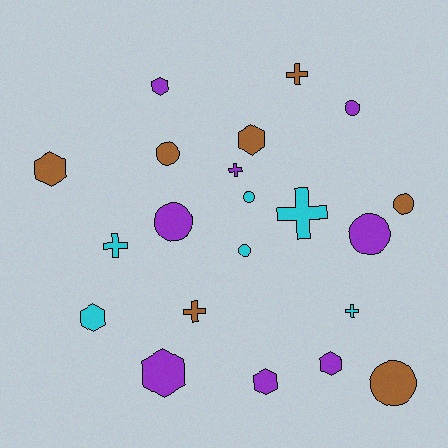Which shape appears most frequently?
Circle, with 8 objects.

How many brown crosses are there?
There are 2 brown crosses.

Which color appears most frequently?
Purple, with 8 objects.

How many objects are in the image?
There are 21 objects.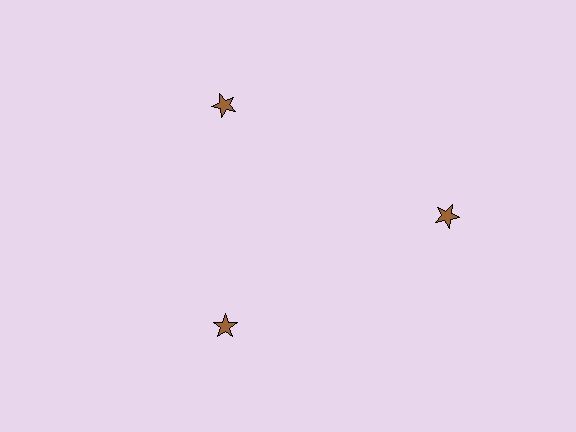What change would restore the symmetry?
The symmetry would be restored by moving it inward, back onto the ring so that all 3 stars sit at equal angles and equal distance from the center.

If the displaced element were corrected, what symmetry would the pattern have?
It would have 3-fold rotational symmetry — the pattern would map onto itself every 120 degrees.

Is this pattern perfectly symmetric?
No. The 3 brown stars are arranged in a ring, but one element near the 3 o'clock position is pushed outward from the center, breaking the 3-fold rotational symmetry.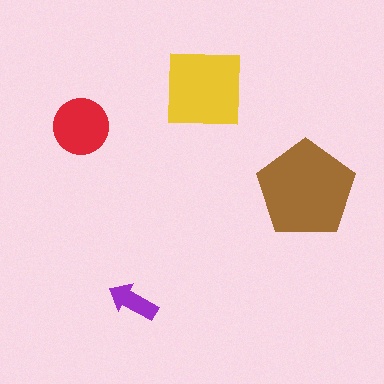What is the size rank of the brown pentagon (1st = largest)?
1st.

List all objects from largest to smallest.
The brown pentagon, the yellow square, the red circle, the purple arrow.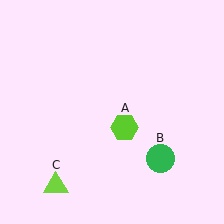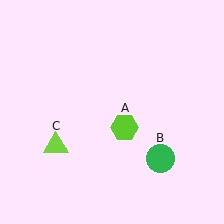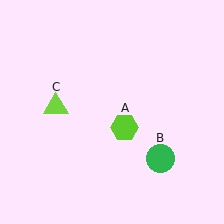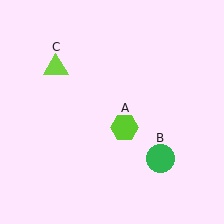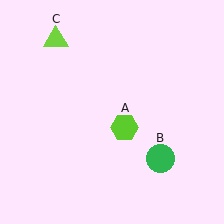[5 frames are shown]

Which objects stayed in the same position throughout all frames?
Lime hexagon (object A) and green circle (object B) remained stationary.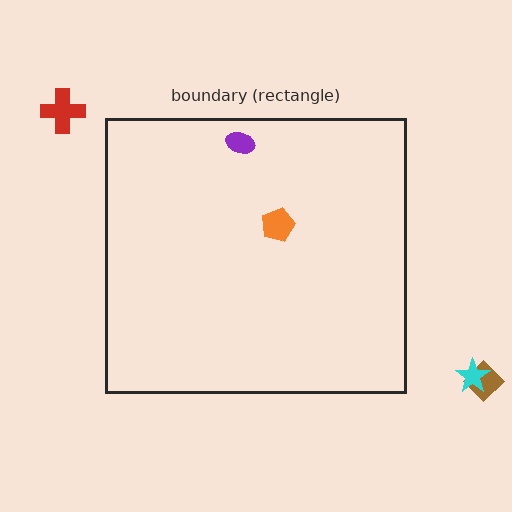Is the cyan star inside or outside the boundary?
Outside.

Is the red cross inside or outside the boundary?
Outside.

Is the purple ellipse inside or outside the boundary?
Inside.